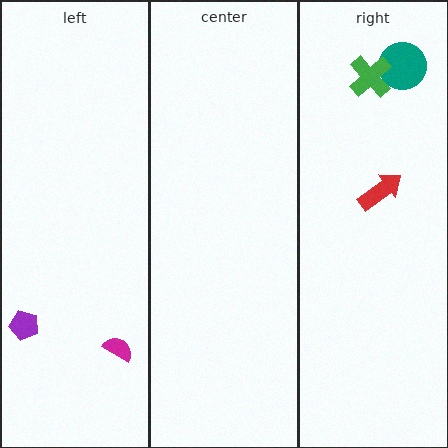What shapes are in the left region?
The purple pentagon, the magenta semicircle.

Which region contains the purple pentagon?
The left region.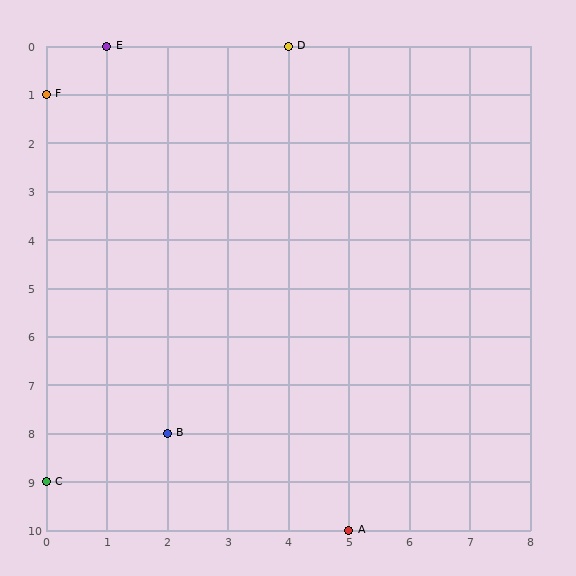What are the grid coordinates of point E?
Point E is at grid coordinates (1, 0).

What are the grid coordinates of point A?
Point A is at grid coordinates (5, 10).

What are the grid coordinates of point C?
Point C is at grid coordinates (0, 9).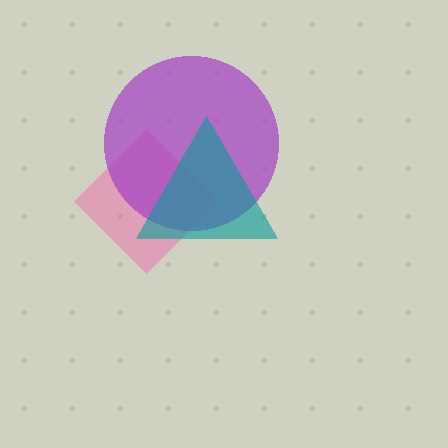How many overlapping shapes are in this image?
There are 3 overlapping shapes in the image.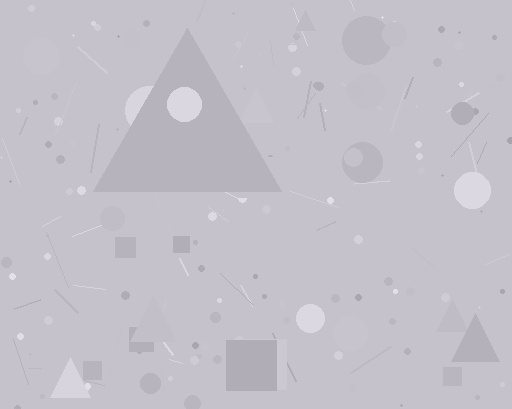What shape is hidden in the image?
A triangle is hidden in the image.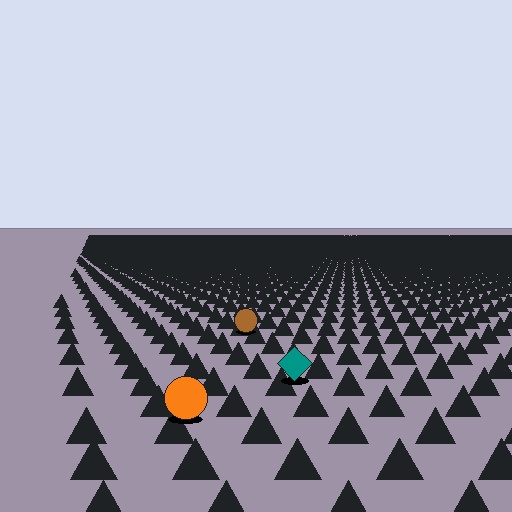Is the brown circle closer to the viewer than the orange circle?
No. The orange circle is closer — you can tell from the texture gradient: the ground texture is coarser near it.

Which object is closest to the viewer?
The orange circle is closest. The texture marks near it are larger and more spread out.